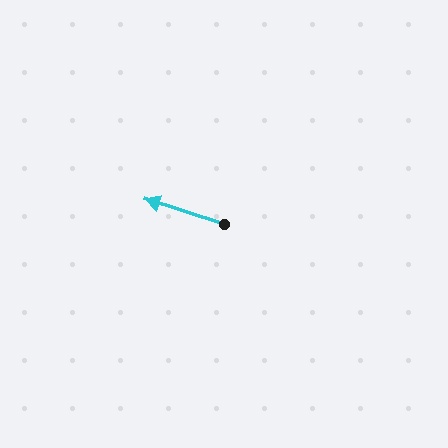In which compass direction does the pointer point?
West.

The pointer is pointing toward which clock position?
Roughly 10 o'clock.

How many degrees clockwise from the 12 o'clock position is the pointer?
Approximately 288 degrees.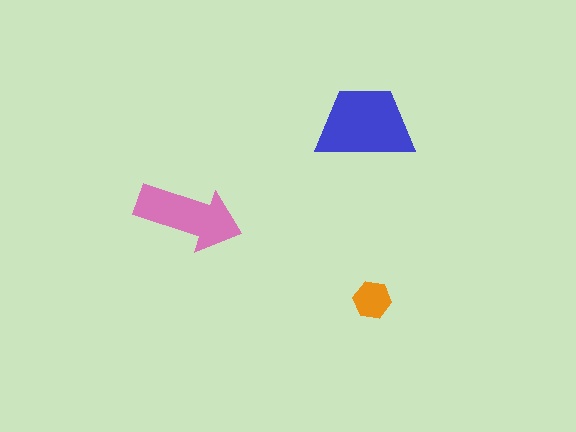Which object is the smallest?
The orange hexagon.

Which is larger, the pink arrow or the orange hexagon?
The pink arrow.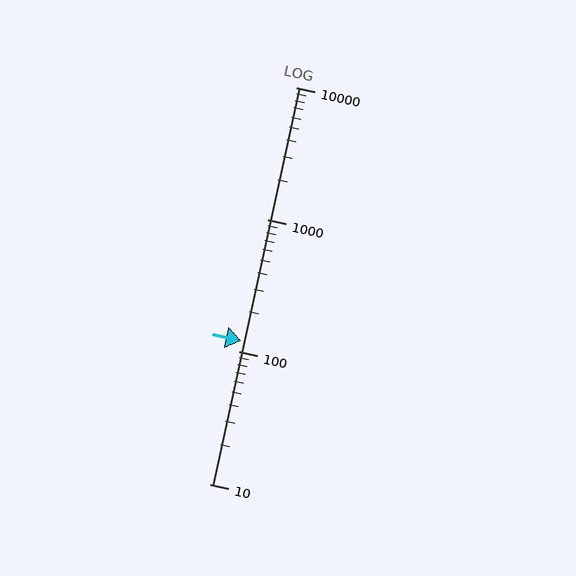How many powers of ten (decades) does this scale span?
The scale spans 3 decades, from 10 to 10000.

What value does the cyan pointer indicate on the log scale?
The pointer indicates approximately 120.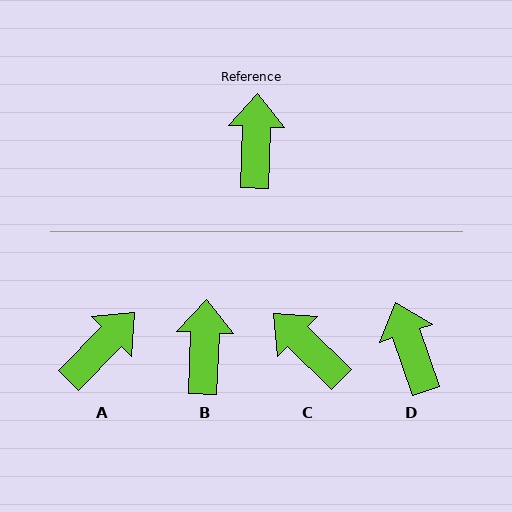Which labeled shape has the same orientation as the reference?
B.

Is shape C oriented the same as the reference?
No, it is off by about 48 degrees.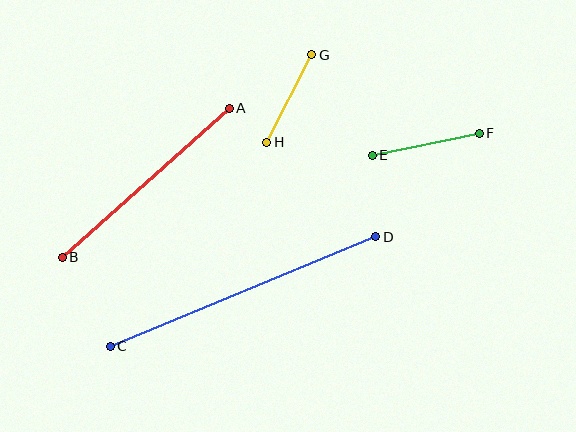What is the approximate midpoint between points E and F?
The midpoint is at approximately (426, 144) pixels.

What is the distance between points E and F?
The distance is approximately 109 pixels.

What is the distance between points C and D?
The distance is approximately 287 pixels.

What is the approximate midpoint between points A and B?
The midpoint is at approximately (146, 183) pixels.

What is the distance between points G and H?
The distance is approximately 98 pixels.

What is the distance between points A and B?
The distance is approximately 224 pixels.